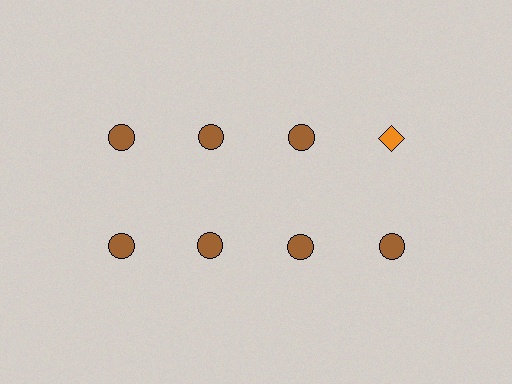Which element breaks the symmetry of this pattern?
The orange diamond in the top row, second from right column breaks the symmetry. All other shapes are brown circles.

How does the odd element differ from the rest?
It differs in both color (orange instead of brown) and shape (diamond instead of circle).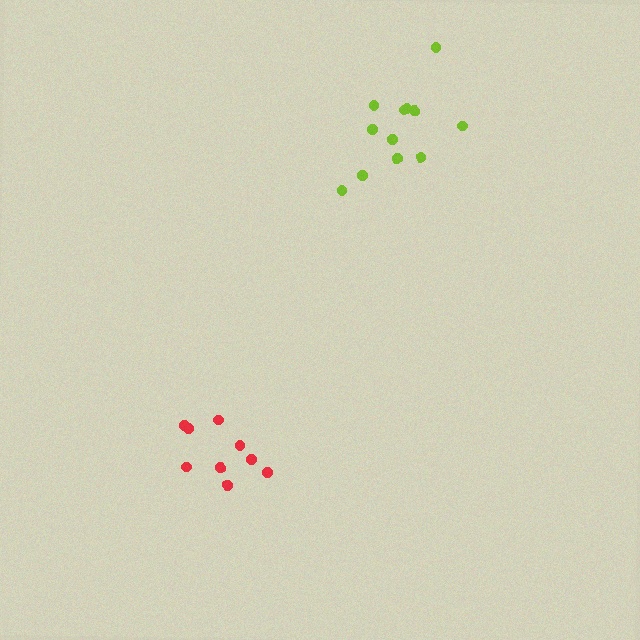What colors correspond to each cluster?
The clusters are colored: red, lime.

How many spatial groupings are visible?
There are 2 spatial groupings.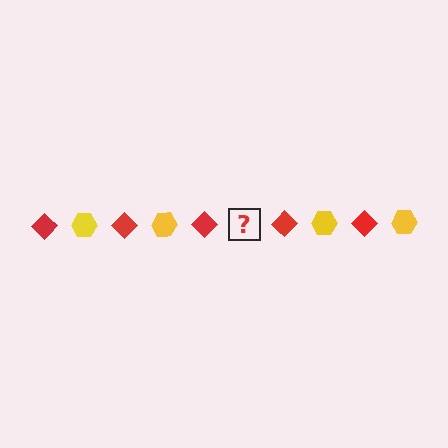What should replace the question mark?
The question mark should be replaced with a yellow hexagon.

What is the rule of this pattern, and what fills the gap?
The rule is that the pattern alternates between red diamond and yellow hexagon. The gap should be filled with a yellow hexagon.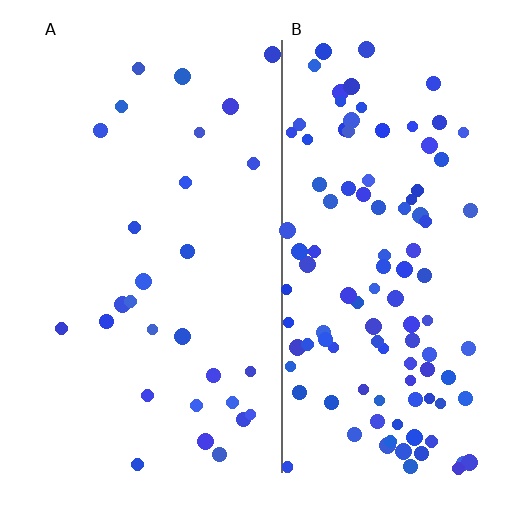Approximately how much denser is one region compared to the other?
Approximately 4.0× — region B over region A.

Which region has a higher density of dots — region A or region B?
B (the right).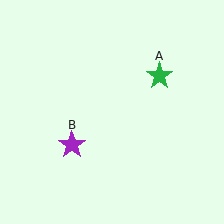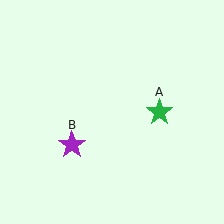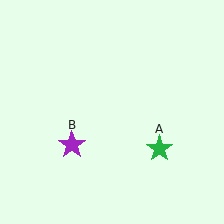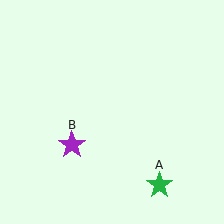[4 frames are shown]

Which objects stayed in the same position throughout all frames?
Purple star (object B) remained stationary.